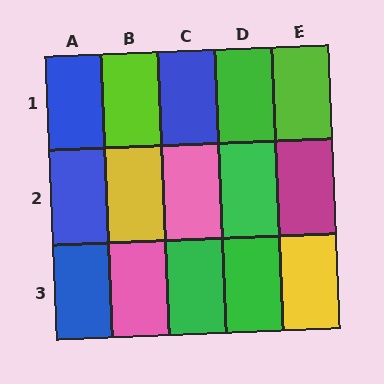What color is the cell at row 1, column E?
Lime.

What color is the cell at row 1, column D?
Green.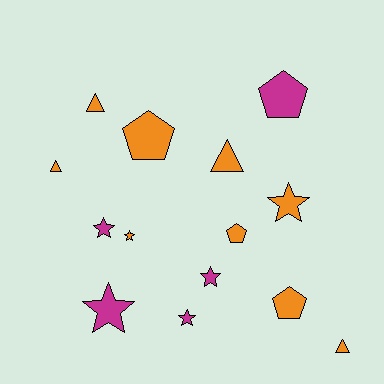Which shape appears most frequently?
Star, with 6 objects.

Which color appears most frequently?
Orange, with 9 objects.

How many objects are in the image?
There are 14 objects.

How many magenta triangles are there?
There are no magenta triangles.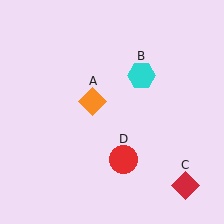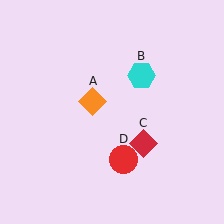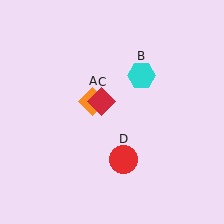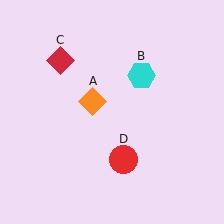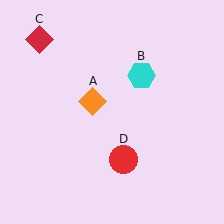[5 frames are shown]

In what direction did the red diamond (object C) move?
The red diamond (object C) moved up and to the left.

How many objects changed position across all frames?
1 object changed position: red diamond (object C).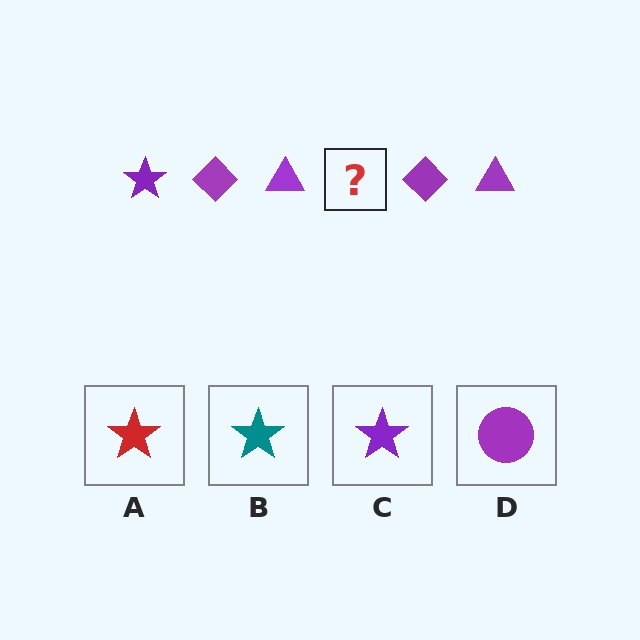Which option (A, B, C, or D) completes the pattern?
C.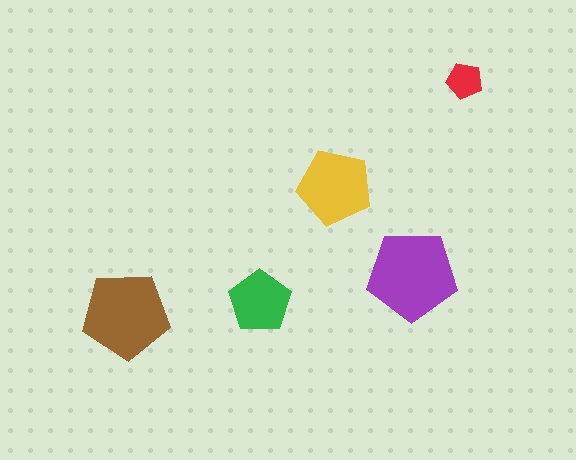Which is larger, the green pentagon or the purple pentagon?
The purple one.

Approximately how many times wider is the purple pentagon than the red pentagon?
About 2.5 times wider.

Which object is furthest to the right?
The red pentagon is rightmost.